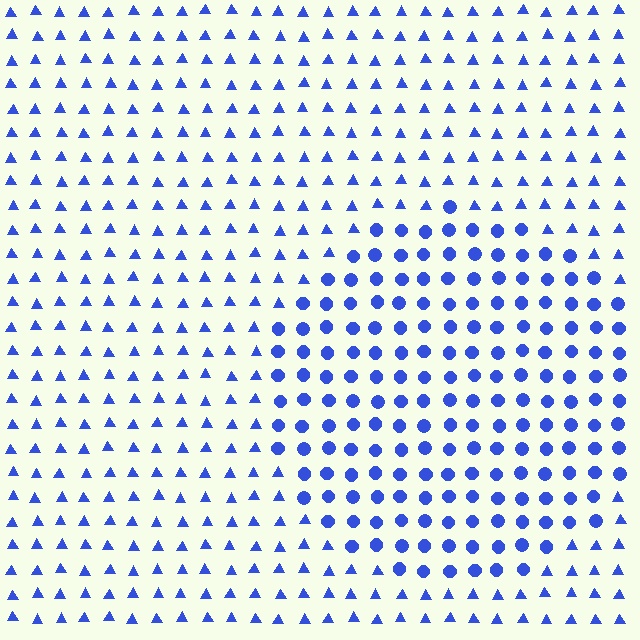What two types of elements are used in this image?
The image uses circles inside the circle region and triangles outside it.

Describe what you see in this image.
The image is filled with small blue elements arranged in a uniform grid. A circle-shaped region contains circles, while the surrounding area contains triangles. The boundary is defined purely by the change in element shape.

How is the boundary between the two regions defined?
The boundary is defined by a change in element shape: circles inside vs. triangles outside. All elements share the same color and spacing.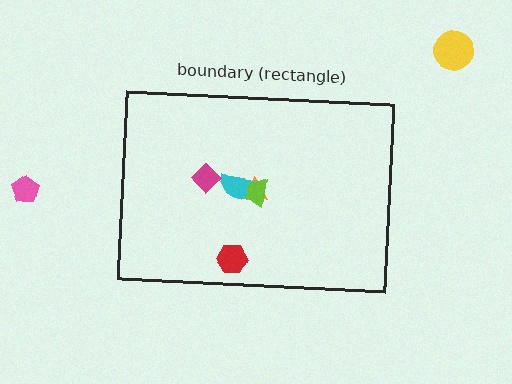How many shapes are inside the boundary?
5 inside, 2 outside.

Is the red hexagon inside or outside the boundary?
Inside.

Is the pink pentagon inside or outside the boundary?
Outside.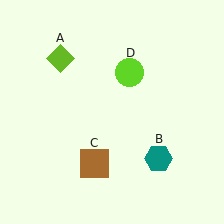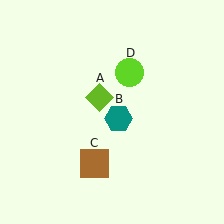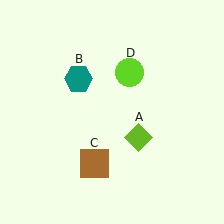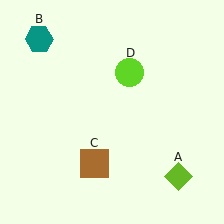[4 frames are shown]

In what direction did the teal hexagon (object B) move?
The teal hexagon (object B) moved up and to the left.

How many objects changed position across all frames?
2 objects changed position: lime diamond (object A), teal hexagon (object B).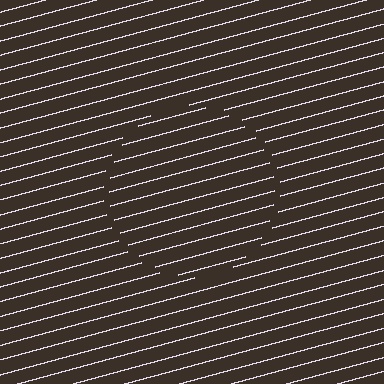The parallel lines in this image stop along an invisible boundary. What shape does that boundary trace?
An illusory circle. The interior of the shape contains the same grating, shifted by half a period — the contour is defined by the phase discontinuity where line-ends from the inner and outer gratings abut.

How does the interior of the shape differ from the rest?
The interior of the shape contains the same grating, shifted by half a period — the contour is defined by the phase discontinuity where line-ends from the inner and outer gratings abut.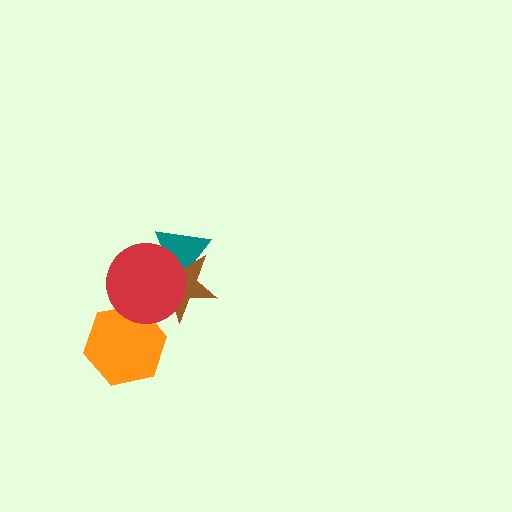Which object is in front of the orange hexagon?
The red circle is in front of the orange hexagon.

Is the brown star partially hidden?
Yes, it is partially covered by another shape.